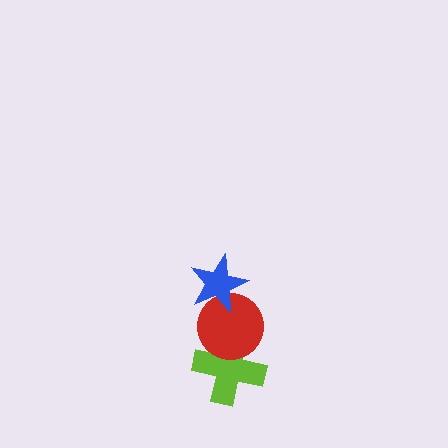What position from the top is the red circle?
The red circle is 2nd from the top.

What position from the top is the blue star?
The blue star is 1st from the top.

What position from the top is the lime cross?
The lime cross is 3rd from the top.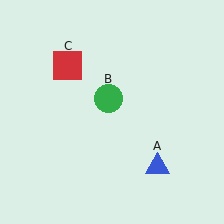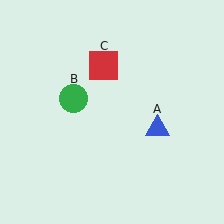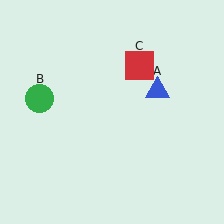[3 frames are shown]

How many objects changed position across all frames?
3 objects changed position: blue triangle (object A), green circle (object B), red square (object C).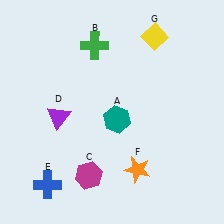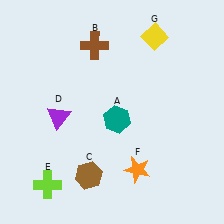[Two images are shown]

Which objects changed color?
B changed from green to brown. C changed from magenta to brown. E changed from blue to lime.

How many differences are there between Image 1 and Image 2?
There are 3 differences between the two images.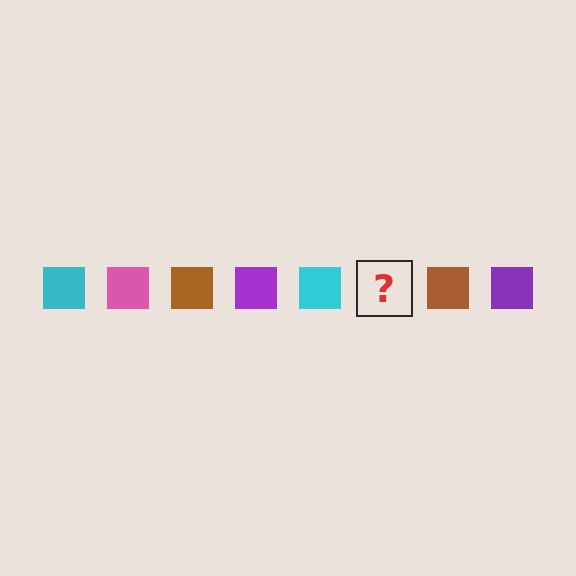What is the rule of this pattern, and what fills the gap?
The rule is that the pattern cycles through cyan, pink, brown, purple squares. The gap should be filled with a pink square.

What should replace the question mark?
The question mark should be replaced with a pink square.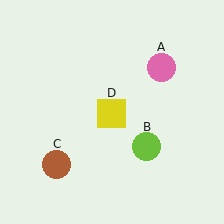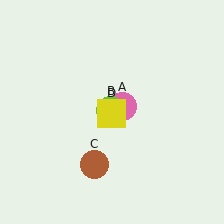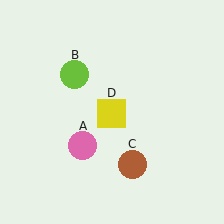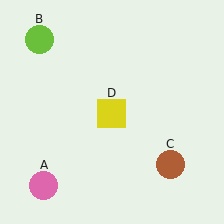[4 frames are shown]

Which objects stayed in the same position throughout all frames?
Yellow square (object D) remained stationary.